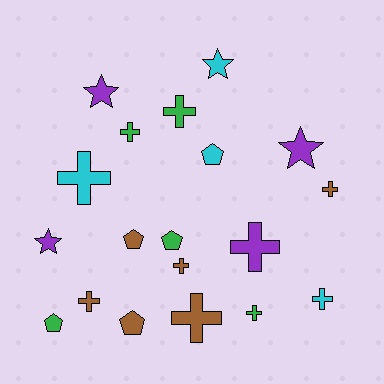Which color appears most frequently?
Brown, with 6 objects.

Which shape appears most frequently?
Cross, with 10 objects.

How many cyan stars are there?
There is 1 cyan star.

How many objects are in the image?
There are 19 objects.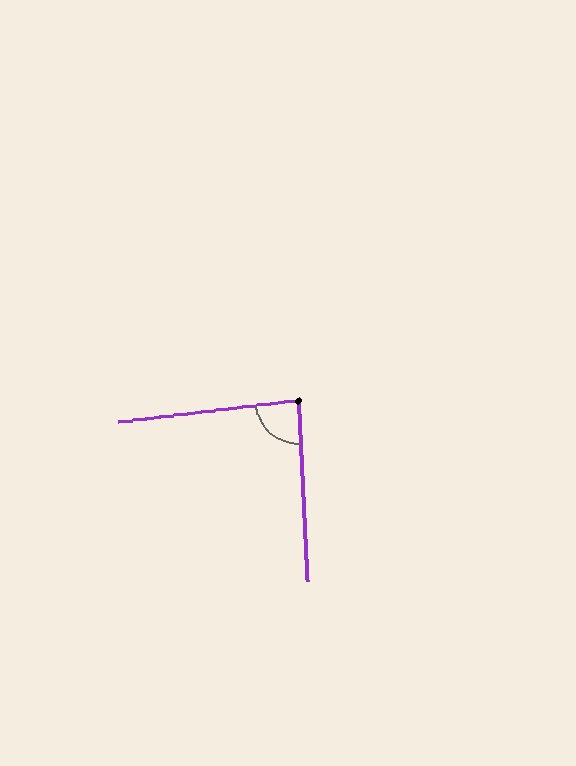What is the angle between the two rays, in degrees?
Approximately 86 degrees.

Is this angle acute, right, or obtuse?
It is approximately a right angle.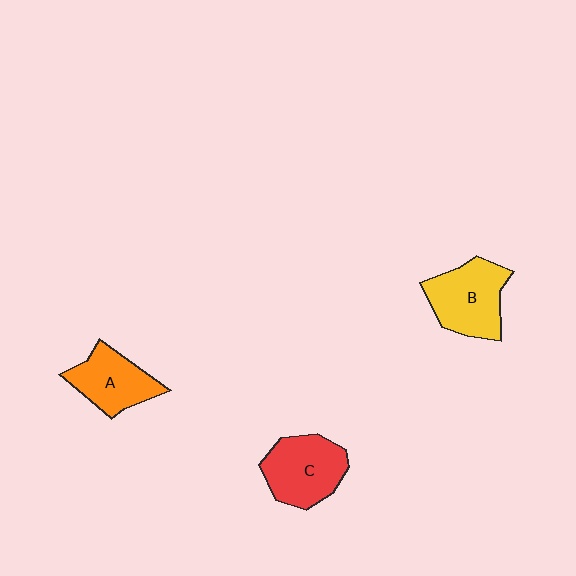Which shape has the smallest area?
Shape A (orange).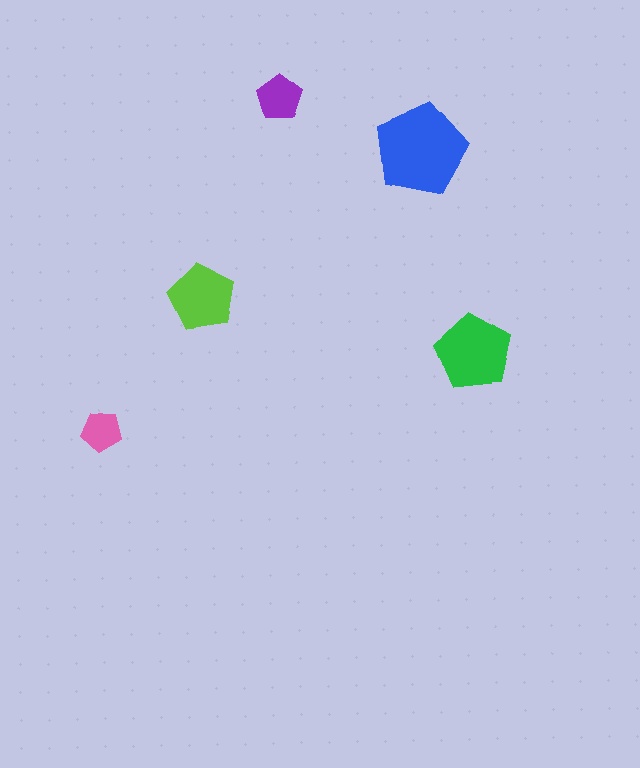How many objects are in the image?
There are 5 objects in the image.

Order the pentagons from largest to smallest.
the blue one, the green one, the lime one, the purple one, the pink one.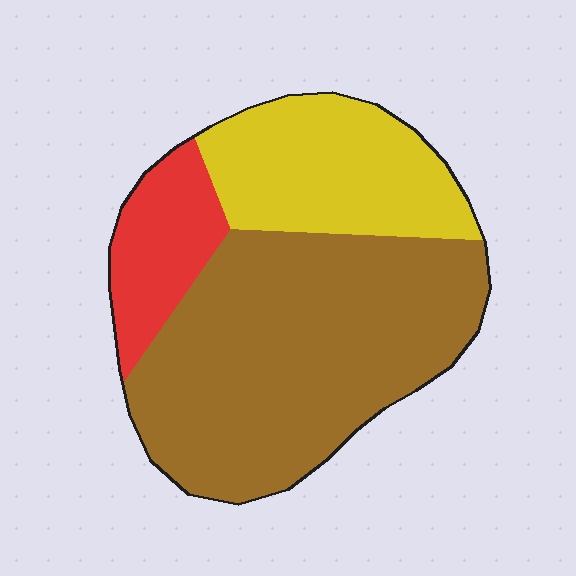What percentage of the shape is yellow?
Yellow takes up about one quarter (1/4) of the shape.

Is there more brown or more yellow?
Brown.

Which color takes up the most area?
Brown, at roughly 60%.